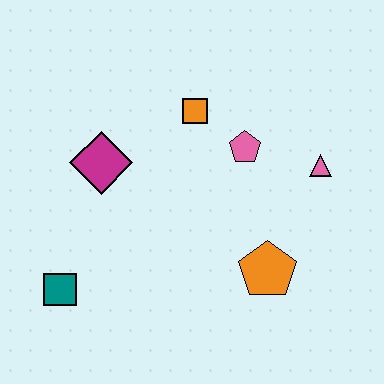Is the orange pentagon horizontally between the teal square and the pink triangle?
Yes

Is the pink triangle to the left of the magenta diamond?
No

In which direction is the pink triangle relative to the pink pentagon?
The pink triangle is to the right of the pink pentagon.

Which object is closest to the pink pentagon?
The orange square is closest to the pink pentagon.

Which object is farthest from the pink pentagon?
The teal square is farthest from the pink pentagon.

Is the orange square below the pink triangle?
No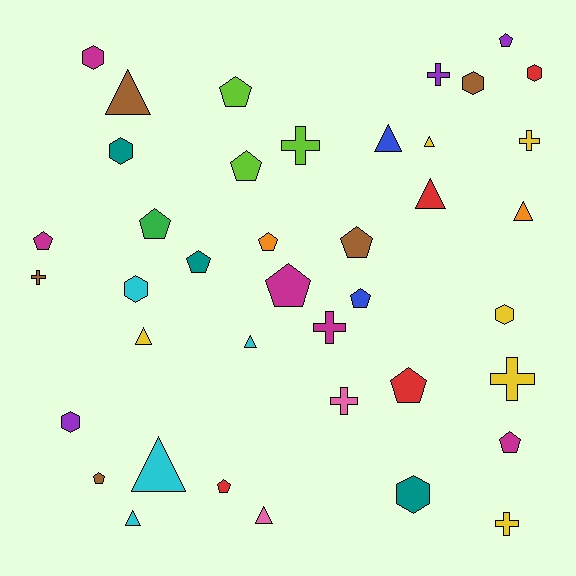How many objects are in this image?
There are 40 objects.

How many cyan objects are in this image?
There are 4 cyan objects.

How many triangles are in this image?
There are 10 triangles.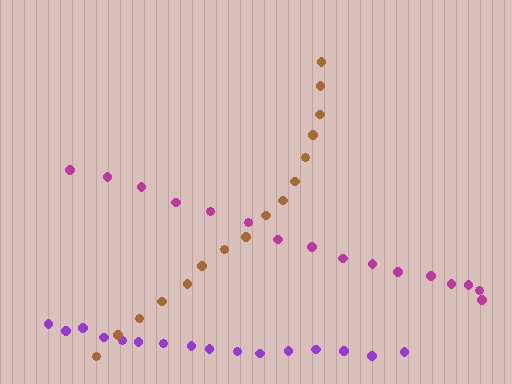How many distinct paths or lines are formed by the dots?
There are 3 distinct paths.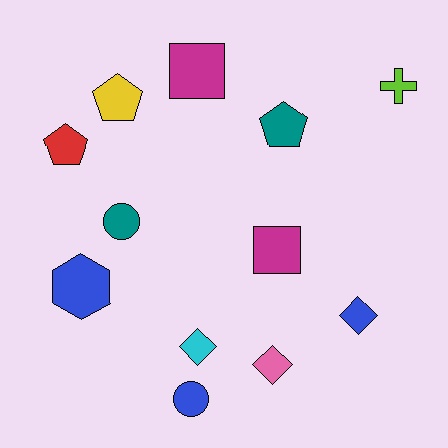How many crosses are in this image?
There is 1 cross.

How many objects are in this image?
There are 12 objects.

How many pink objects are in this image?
There is 1 pink object.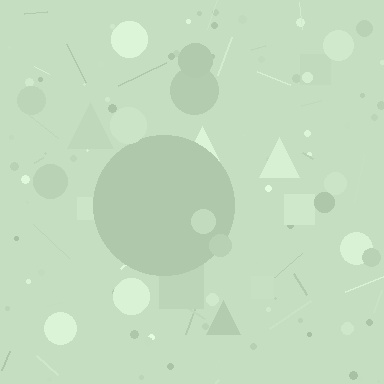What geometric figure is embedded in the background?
A circle is embedded in the background.